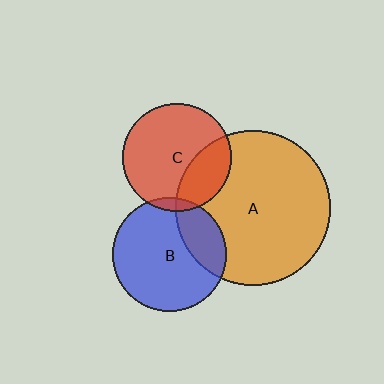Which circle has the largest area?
Circle A (orange).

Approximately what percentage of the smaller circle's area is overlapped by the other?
Approximately 25%.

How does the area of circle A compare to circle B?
Approximately 1.9 times.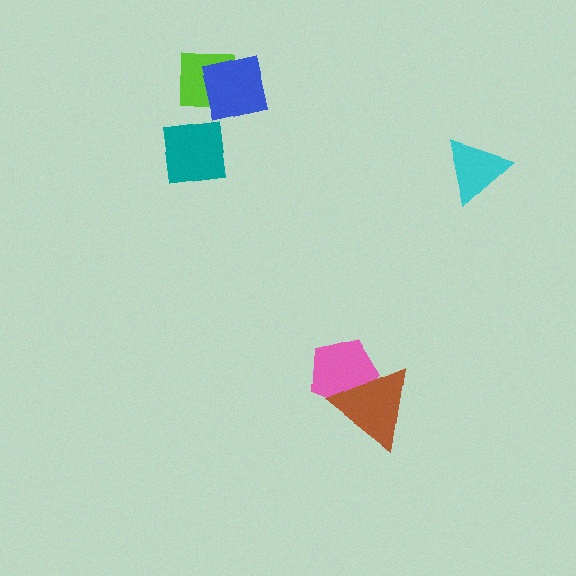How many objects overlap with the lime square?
1 object overlaps with the lime square.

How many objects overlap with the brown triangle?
1 object overlaps with the brown triangle.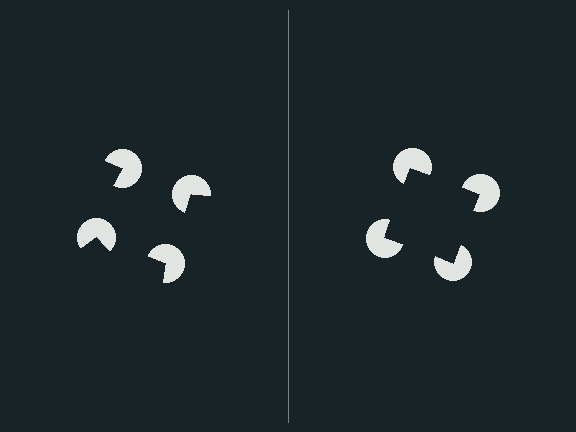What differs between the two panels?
The pac-man discs are positioned identically on both sides; only the wedge orientations differ. On the right they align to a square; on the left they are misaligned.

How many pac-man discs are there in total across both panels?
8 — 4 on each side.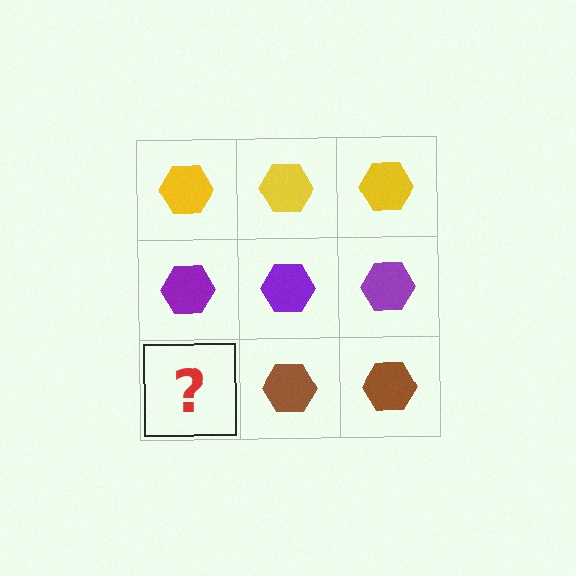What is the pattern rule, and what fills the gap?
The rule is that each row has a consistent color. The gap should be filled with a brown hexagon.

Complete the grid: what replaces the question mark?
The question mark should be replaced with a brown hexagon.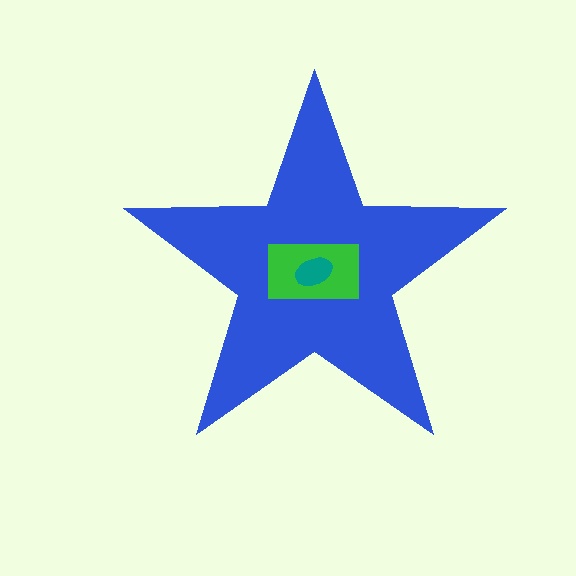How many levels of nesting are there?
3.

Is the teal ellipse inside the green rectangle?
Yes.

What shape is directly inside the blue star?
The green rectangle.